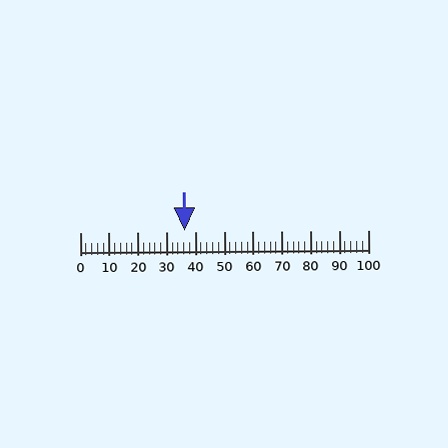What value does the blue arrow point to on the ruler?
The blue arrow points to approximately 36.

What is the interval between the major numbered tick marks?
The major tick marks are spaced 10 units apart.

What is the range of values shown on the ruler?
The ruler shows values from 0 to 100.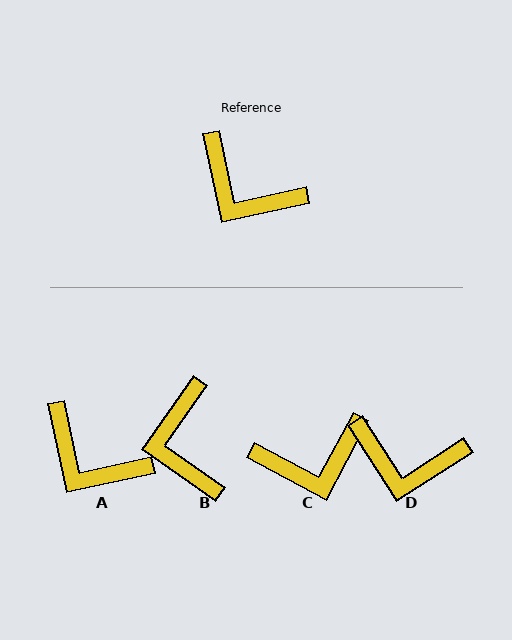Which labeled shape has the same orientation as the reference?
A.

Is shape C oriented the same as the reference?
No, it is off by about 50 degrees.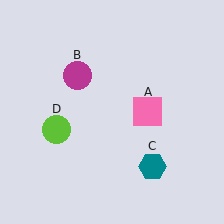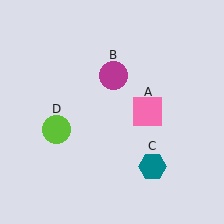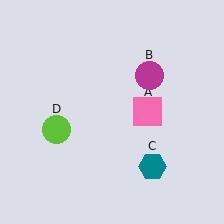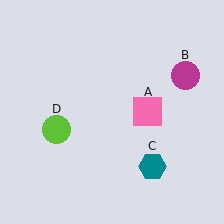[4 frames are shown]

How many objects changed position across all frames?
1 object changed position: magenta circle (object B).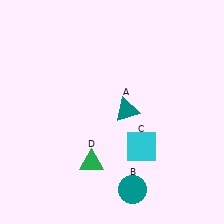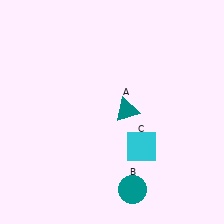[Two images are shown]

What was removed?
The green triangle (D) was removed in Image 2.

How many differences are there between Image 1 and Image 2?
There is 1 difference between the two images.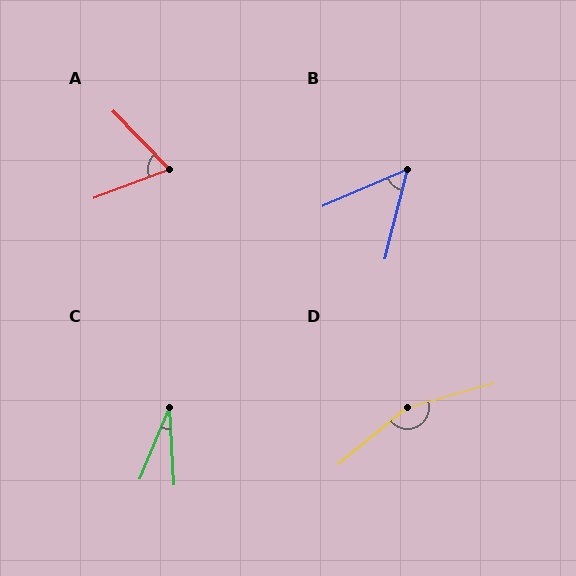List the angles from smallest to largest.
C (26°), B (53°), A (66°), D (156°).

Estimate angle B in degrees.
Approximately 53 degrees.